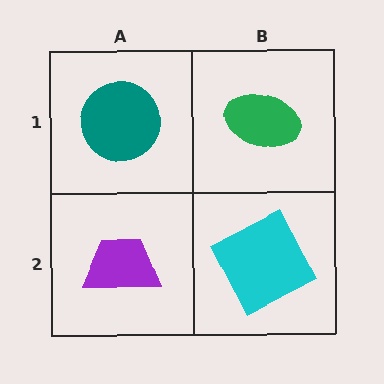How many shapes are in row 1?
2 shapes.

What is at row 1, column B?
A green ellipse.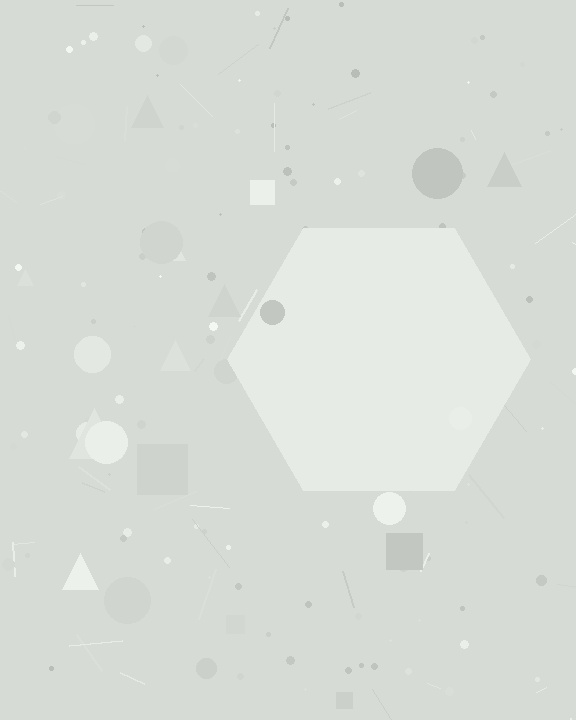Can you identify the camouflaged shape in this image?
The camouflaged shape is a hexagon.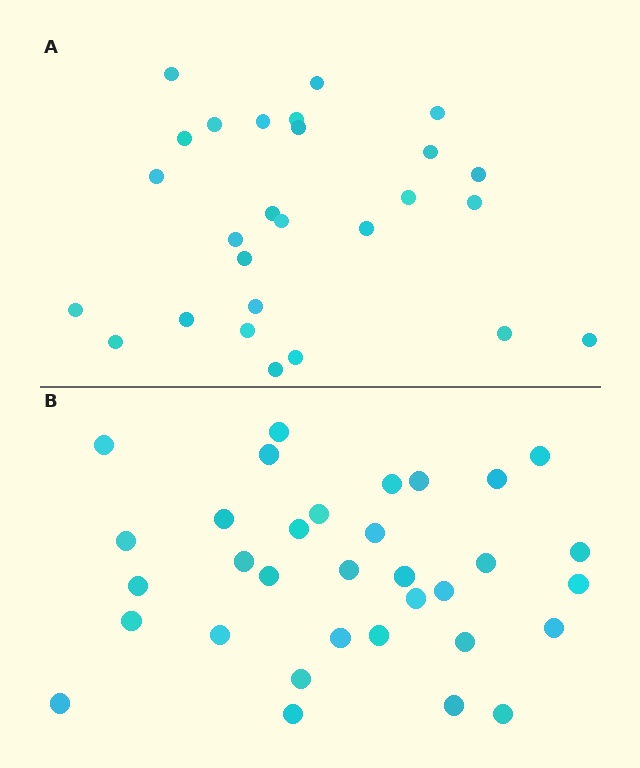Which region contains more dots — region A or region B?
Region B (the bottom region) has more dots.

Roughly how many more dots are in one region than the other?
Region B has about 6 more dots than region A.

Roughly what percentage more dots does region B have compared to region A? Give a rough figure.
About 20% more.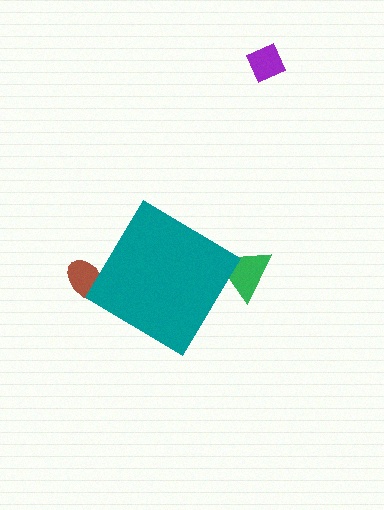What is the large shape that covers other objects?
A teal diamond.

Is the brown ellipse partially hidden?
Yes, the brown ellipse is partially hidden behind the teal diamond.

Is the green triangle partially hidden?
Yes, the green triangle is partially hidden behind the teal diamond.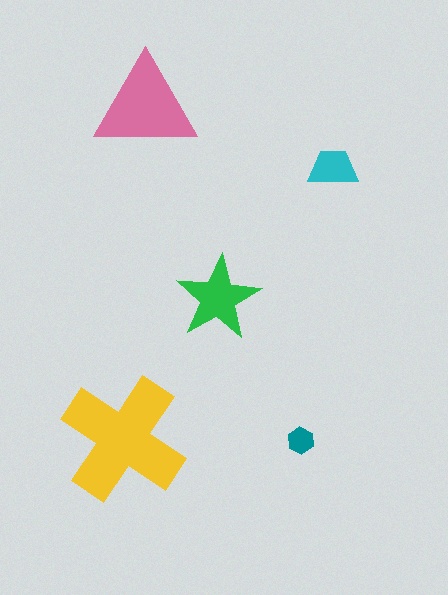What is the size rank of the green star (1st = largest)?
3rd.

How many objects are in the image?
There are 5 objects in the image.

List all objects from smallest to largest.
The teal hexagon, the cyan trapezoid, the green star, the pink triangle, the yellow cross.